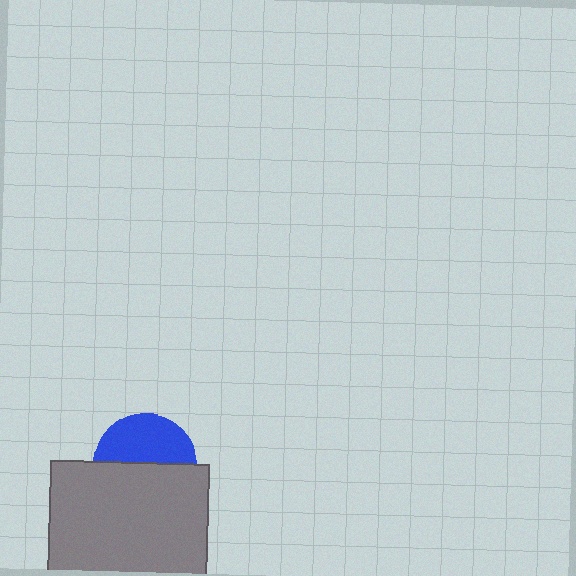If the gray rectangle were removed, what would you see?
You would see the complete blue circle.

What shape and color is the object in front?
The object in front is a gray rectangle.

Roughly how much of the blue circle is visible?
About half of it is visible (roughly 45%).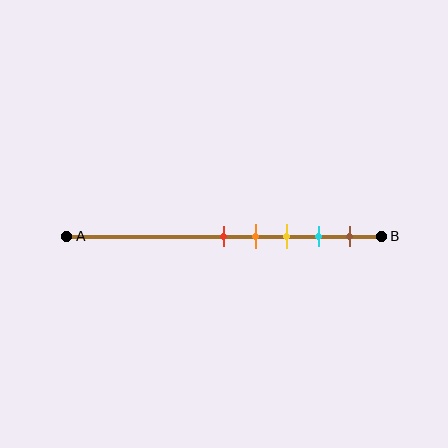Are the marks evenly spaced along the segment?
Yes, the marks are approximately evenly spaced.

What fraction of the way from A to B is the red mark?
The red mark is approximately 50% (0.5) of the way from A to B.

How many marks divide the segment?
There are 5 marks dividing the segment.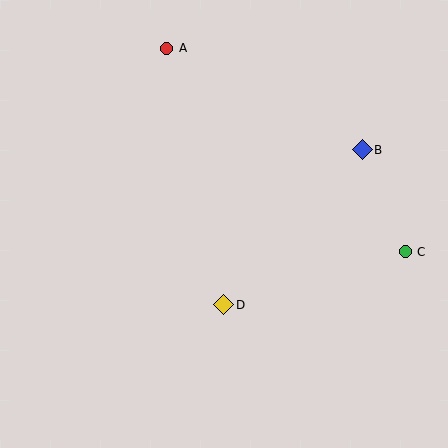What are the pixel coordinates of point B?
Point B is at (362, 150).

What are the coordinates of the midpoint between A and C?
The midpoint between A and C is at (286, 150).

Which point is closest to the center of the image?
Point D at (224, 305) is closest to the center.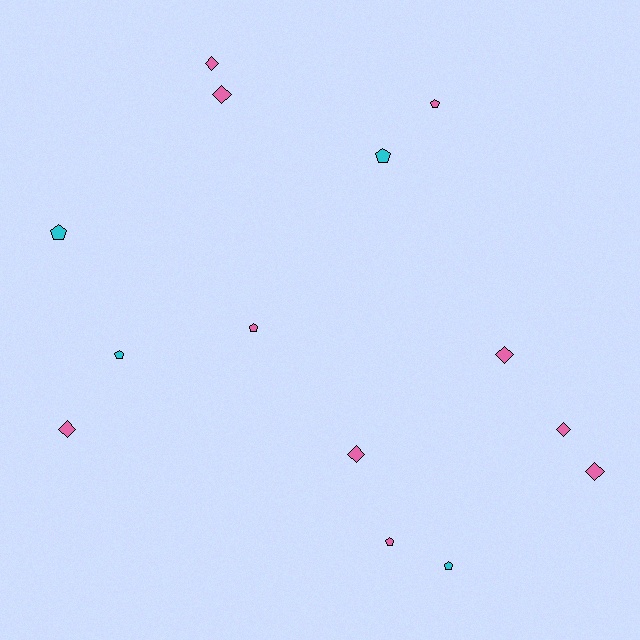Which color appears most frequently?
Pink, with 10 objects.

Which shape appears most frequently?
Pentagon, with 7 objects.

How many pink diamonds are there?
There are 7 pink diamonds.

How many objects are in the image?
There are 14 objects.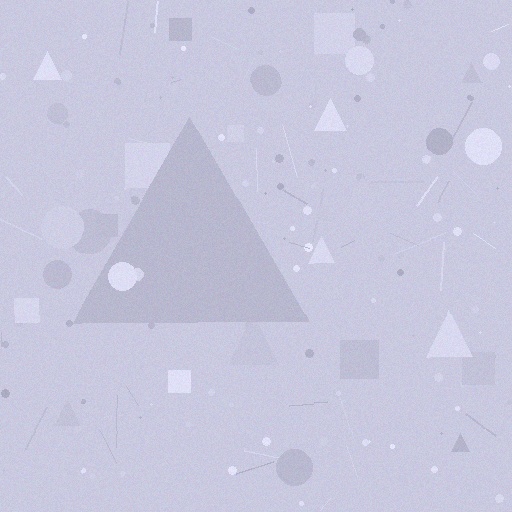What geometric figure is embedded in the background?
A triangle is embedded in the background.